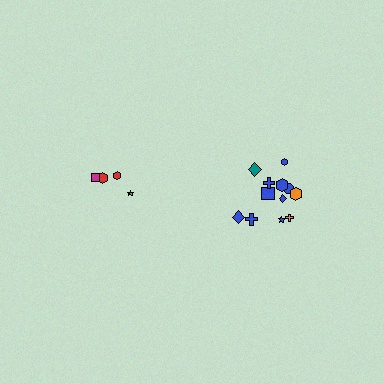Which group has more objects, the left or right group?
The right group.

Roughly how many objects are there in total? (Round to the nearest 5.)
Roughly 15 objects in total.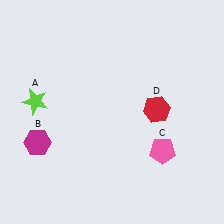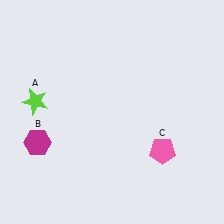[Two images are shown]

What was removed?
The red hexagon (D) was removed in Image 2.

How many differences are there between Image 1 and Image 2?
There is 1 difference between the two images.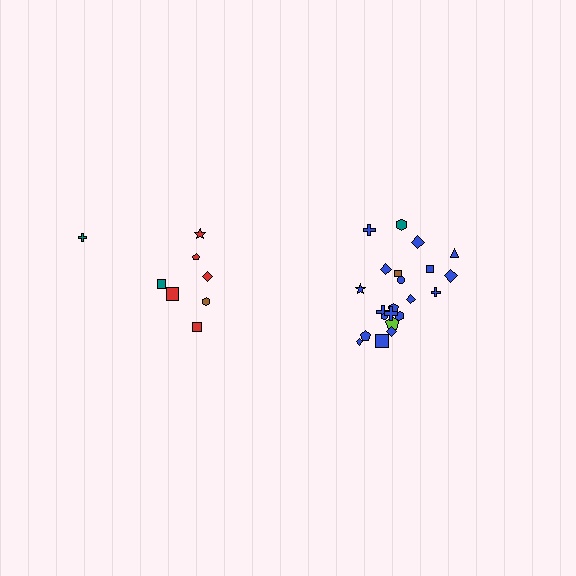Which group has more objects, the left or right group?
The right group.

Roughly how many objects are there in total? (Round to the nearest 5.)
Roughly 30 objects in total.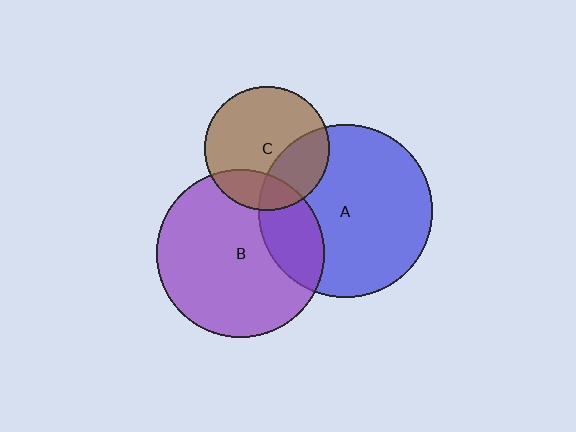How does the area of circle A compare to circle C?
Approximately 1.9 times.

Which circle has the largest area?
Circle A (blue).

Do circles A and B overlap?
Yes.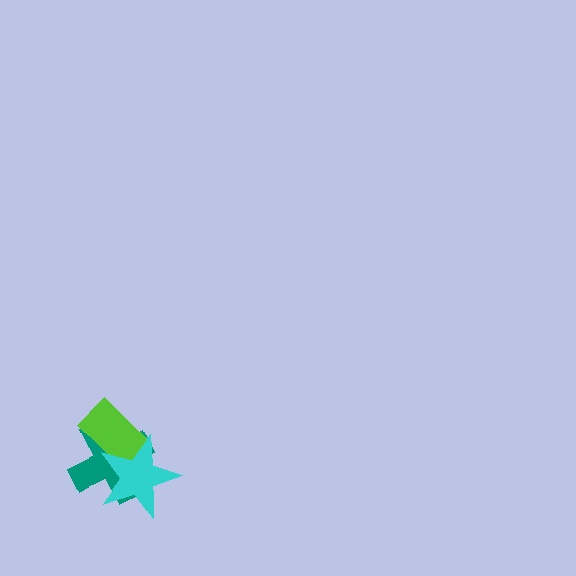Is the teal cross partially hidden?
Yes, it is partially covered by another shape.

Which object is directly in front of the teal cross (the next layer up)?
The lime rectangle is directly in front of the teal cross.